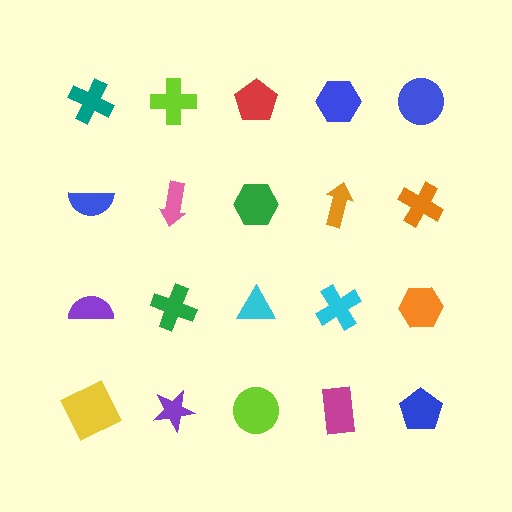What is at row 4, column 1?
A yellow square.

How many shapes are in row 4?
5 shapes.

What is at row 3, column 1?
A purple semicircle.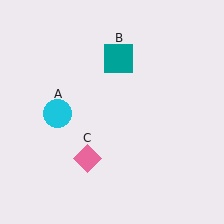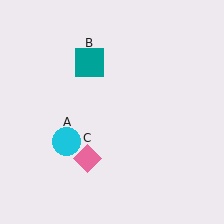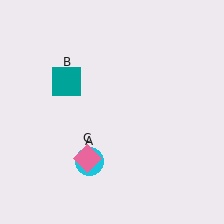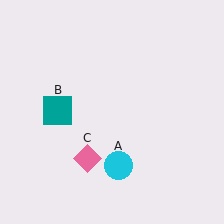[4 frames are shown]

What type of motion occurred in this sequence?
The cyan circle (object A), teal square (object B) rotated counterclockwise around the center of the scene.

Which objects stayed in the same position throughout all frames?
Pink diamond (object C) remained stationary.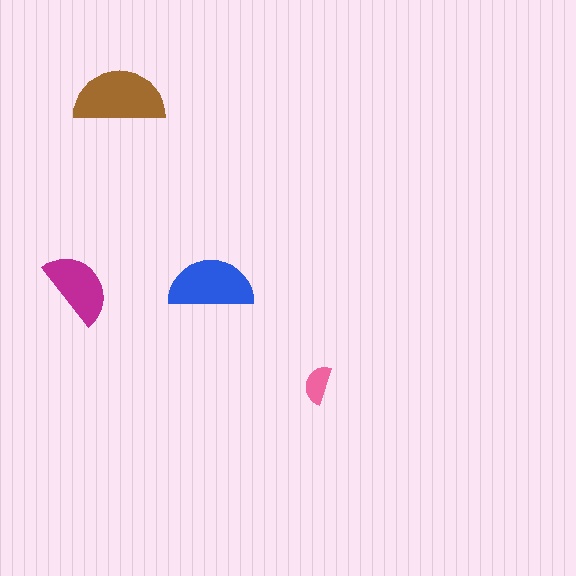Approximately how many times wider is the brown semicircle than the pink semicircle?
About 2.5 times wider.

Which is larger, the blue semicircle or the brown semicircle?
The brown one.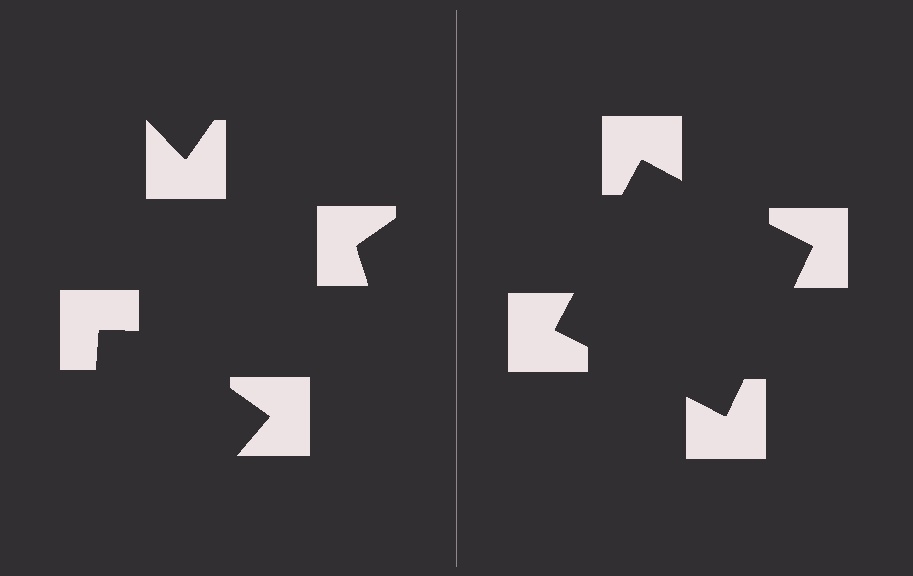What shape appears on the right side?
An illusory square.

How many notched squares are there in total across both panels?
8 — 4 on each side.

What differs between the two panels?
The notched squares are positioned identically on both sides; only the wedge orientations differ. On the right they align to a square; on the left they are misaligned.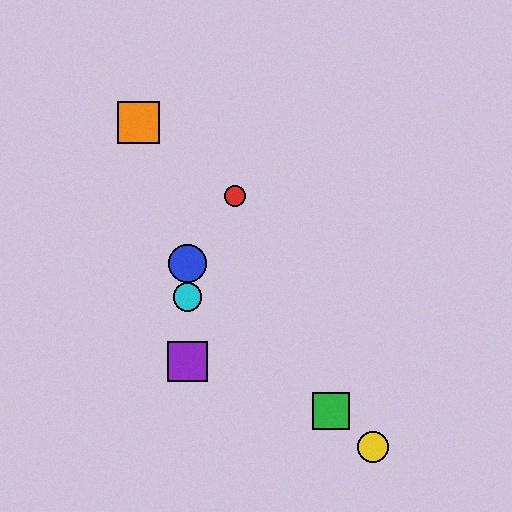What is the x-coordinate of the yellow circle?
The yellow circle is at x≈373.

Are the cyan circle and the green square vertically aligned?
No, the cyan circle is at x≈187 and the green square is at x≈331.